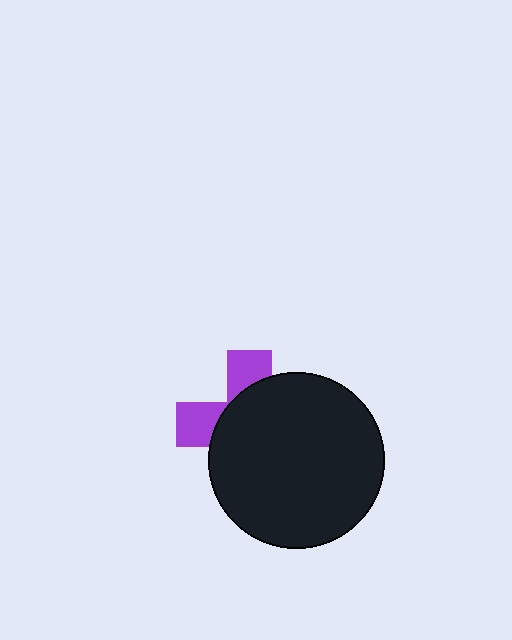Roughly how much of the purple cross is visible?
A small part of it is visible (roughly 32%).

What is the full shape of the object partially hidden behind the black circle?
The partially hidden object is a purple cross.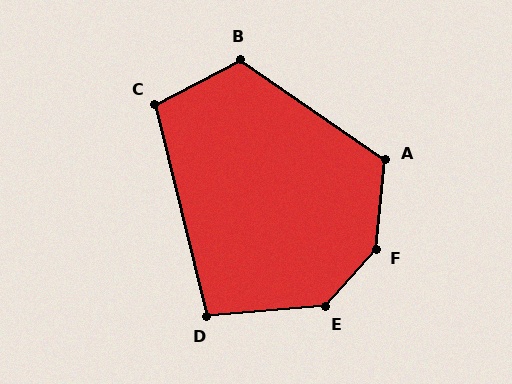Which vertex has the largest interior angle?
F, at approximately 144 degrees.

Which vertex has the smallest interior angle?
D, at approximately 99 degrees.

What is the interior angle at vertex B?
Approximately 117 degrees (obtuse).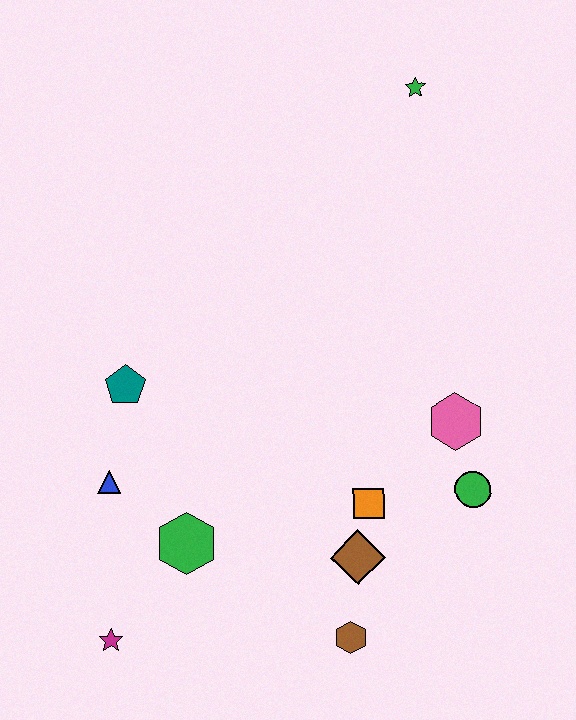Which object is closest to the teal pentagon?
The blue triangle is closest to the teal pentagon.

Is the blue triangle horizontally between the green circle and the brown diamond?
No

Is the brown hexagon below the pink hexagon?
Yes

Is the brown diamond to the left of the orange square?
Yes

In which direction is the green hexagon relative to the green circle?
The green hexagon is to the left of the green circle.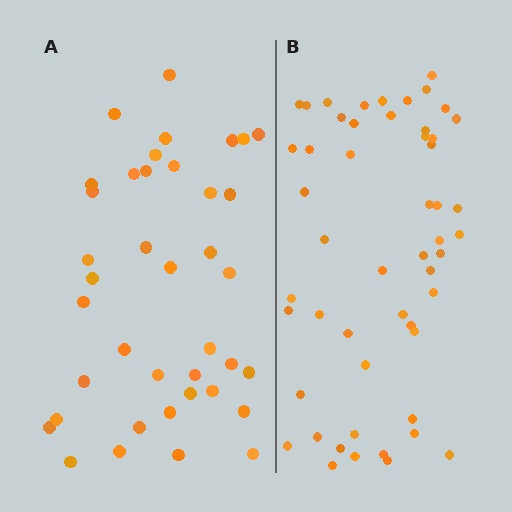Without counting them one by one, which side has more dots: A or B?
Region B (the right region) has more dots.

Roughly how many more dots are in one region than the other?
Region B has approximately 15 more dots than region A.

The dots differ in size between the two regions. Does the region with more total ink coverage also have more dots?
No. Region A has more total ink coverage because its dots are larger, but region B actually contains more individual dots. Total area can be misleading — the number of items is what matters here.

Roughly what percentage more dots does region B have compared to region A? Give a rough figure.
About 35% more.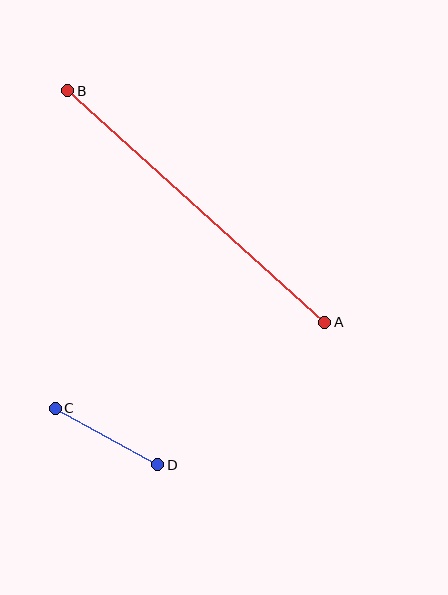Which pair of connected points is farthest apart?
Points A and B are farthest apart.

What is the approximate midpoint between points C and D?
The midpoint is at approximately (106, 437) pixels.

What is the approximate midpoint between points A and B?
The midpoint is at approximately (196, 207) pixels.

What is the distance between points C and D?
The distance is approximately 117 pixels.